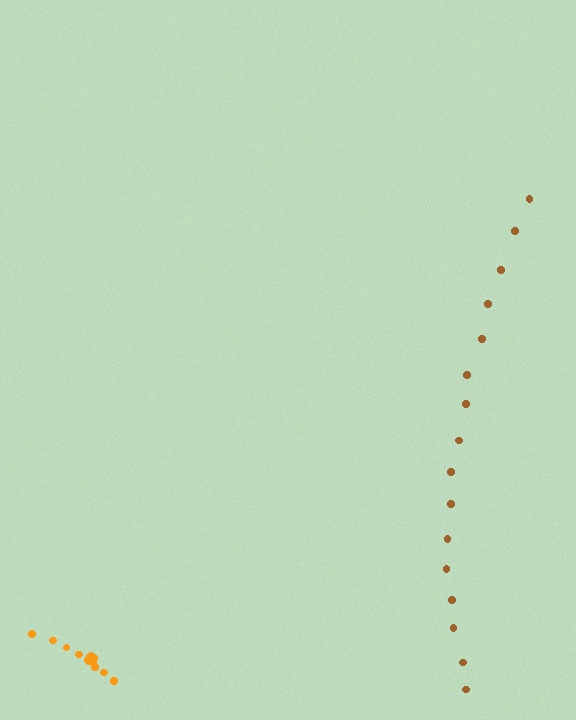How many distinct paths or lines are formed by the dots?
There are 2 distinct paths.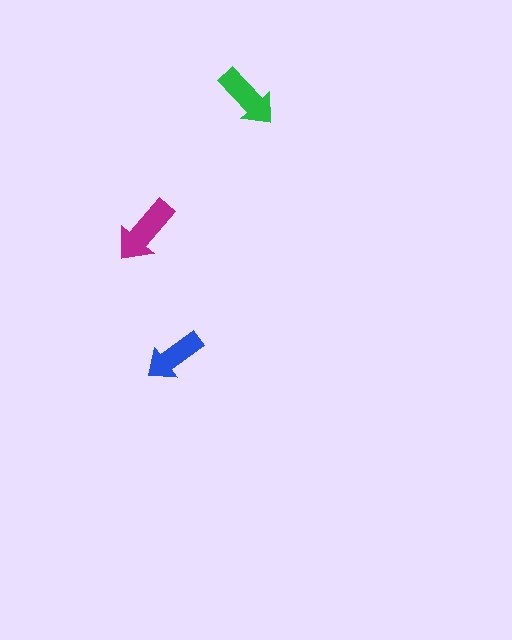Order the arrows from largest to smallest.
the magenta one, the green one, the blue one.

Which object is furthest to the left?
The magenta arrow is leftmost.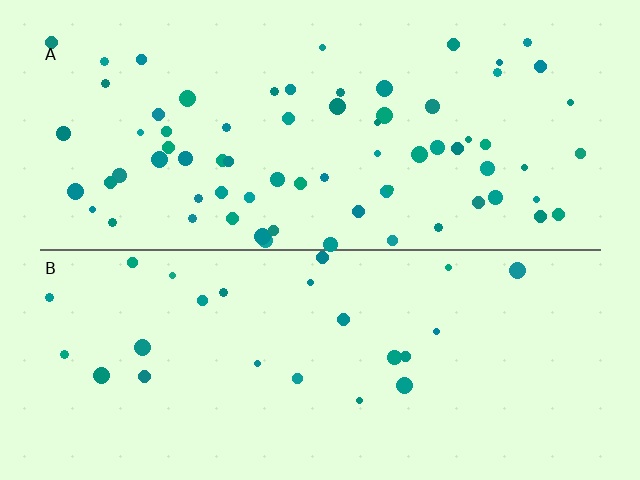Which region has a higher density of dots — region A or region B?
A (the top).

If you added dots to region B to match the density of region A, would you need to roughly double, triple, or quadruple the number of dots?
Approximately triple.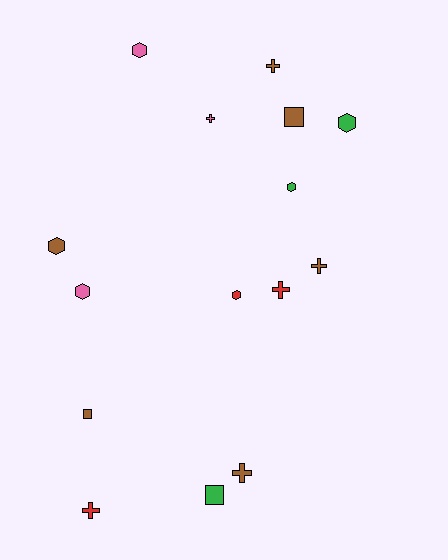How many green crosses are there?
There are no green crosses.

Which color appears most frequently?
Brown, with 6 objects.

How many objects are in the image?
There are 15 objects.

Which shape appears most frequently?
Cross, with 6 objects.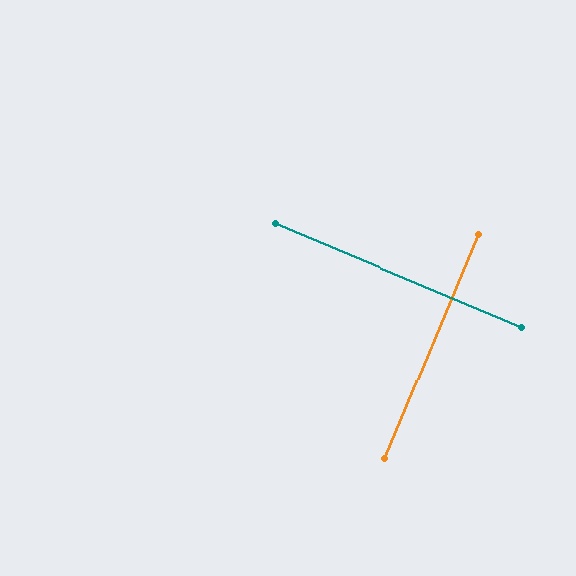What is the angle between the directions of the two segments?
Approximately 90 degrees.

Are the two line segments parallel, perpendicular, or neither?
Perpendicular — they meet at approximately 90°.